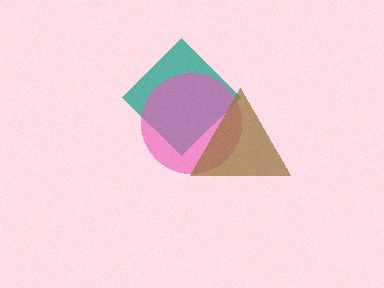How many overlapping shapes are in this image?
There are 3 overlapping shapes in the image.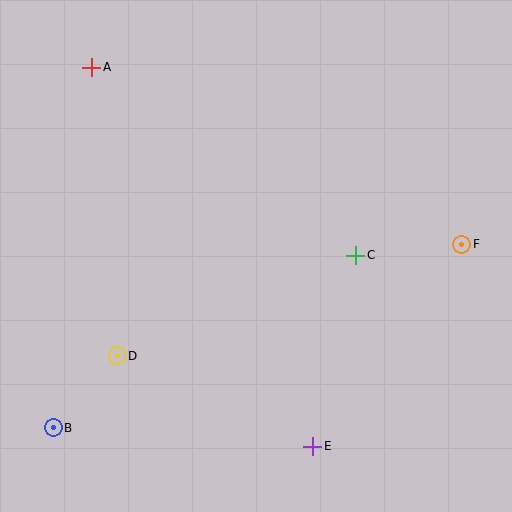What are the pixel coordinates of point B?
Point B is at (53, 428).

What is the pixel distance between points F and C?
The distance between F and C is 107 pixels.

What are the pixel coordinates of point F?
Point F is at (462, 244).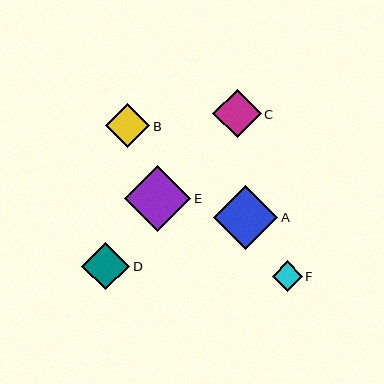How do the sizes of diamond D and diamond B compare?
Diamond D and diamond B are approximately the same size.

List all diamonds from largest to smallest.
From largest to smallest: E, A, C, D, B, F.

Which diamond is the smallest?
Diamond F is the smallest with a size of approximately 30 pixels.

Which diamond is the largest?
Diamond E is the largest with a size of approximately 66 pixels.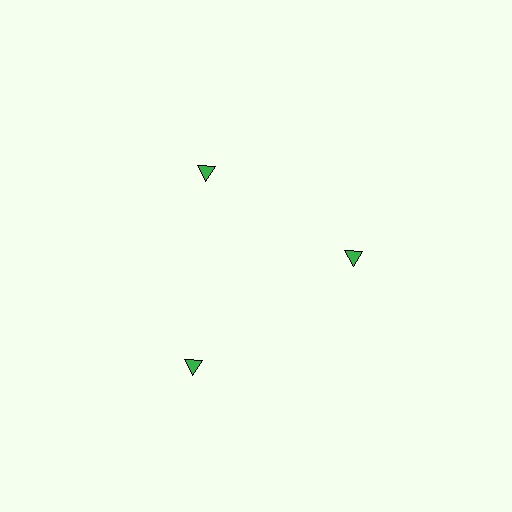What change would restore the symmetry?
The symmetry would be restored by moving it inward, back onto the ring so that all 3 triangles sit at equal angles and equal distance from the center.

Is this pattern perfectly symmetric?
No. The 3 green triangles are arranged in a ring, but one element near the 7 o'clock position is pushed outward from the center, breaking the 3-fold rotational symmetry.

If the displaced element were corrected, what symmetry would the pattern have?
It would have 3-fold rotational symmetry — the pattern would map onto itself every 120 degrees.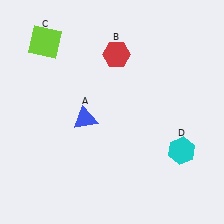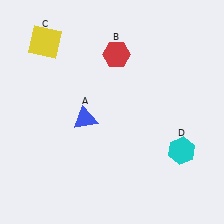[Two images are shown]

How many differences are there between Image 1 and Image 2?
There is 1 difference between the two images.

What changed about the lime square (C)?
In Image 1, C is lime. In Image 2, it changed to yellow.